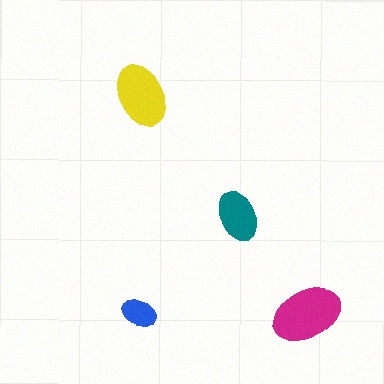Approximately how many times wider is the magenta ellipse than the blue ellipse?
About 2 times wider.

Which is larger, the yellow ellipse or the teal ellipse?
The yellow one.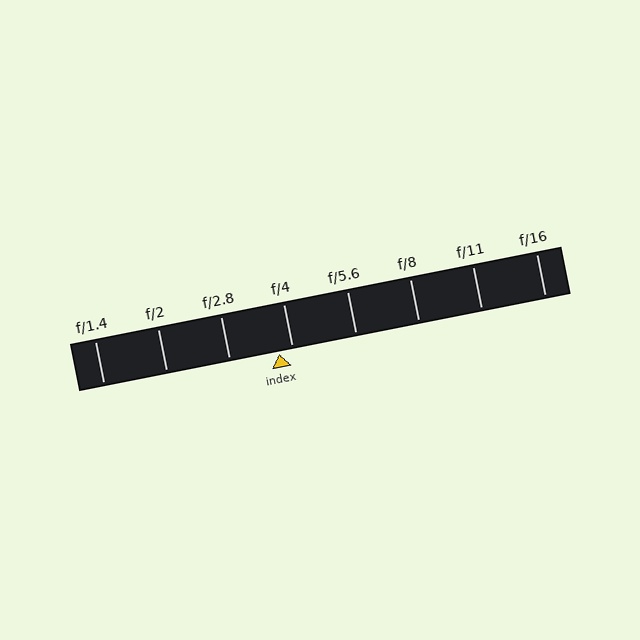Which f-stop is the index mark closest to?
The index mark is closest to f/4.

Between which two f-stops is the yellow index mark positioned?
The index mark is between f/2.8 and f/4.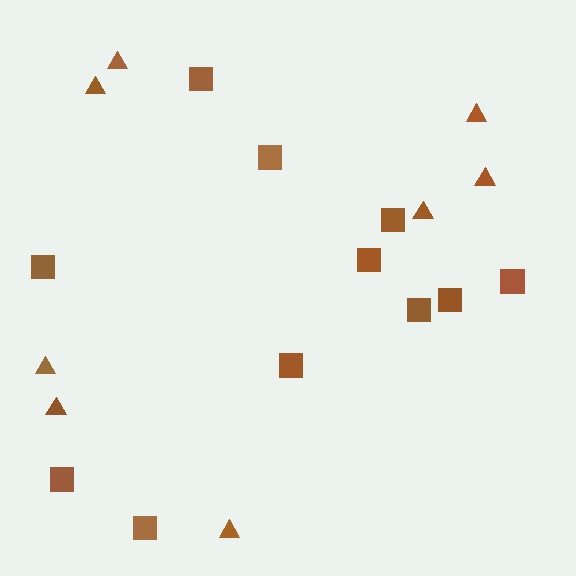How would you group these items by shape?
There are 2 groups: one group of squares (11) and one group of triangles (8).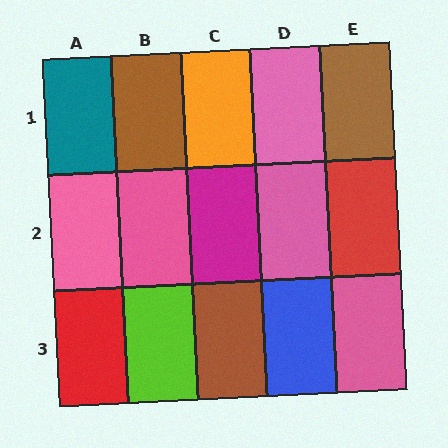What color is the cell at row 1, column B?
Brown.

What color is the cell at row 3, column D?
Blue.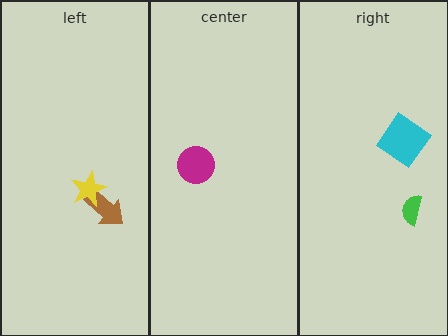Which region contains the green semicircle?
The right region.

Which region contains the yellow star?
The left region.